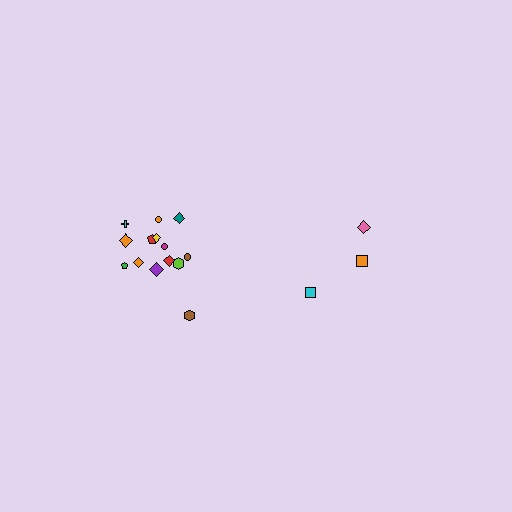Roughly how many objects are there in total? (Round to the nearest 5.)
Roughly 20 objects in total.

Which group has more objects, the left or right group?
The left group.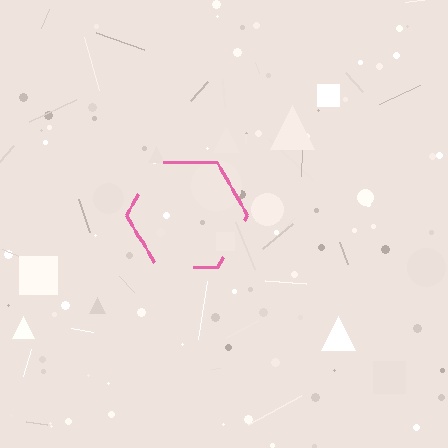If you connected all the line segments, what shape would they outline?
They would outline a hexagon.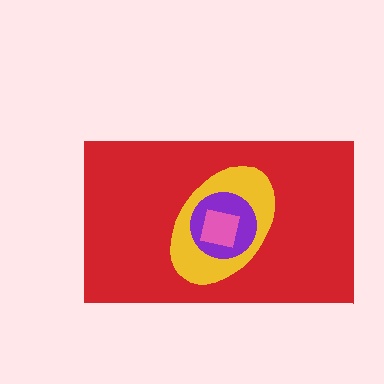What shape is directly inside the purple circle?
The pink square.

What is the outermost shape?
The red rectangle.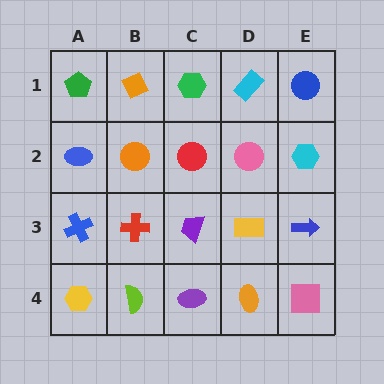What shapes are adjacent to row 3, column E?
A cyan hexagon (row 2, column E), a pink square (row 4, column E), a yellow rectangle (row 3, column D).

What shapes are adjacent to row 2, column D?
A cyan rectangle (row 1, column D), a yellow rectangle (row 3, column D), a red circle (row 2, column C), a cyan hexagon (row 2, column E).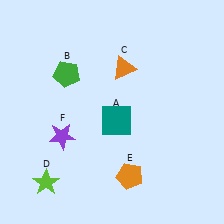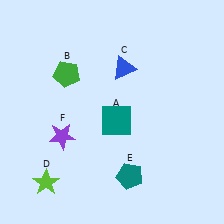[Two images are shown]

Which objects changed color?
C changed from orange to blue. E changed from orange to teal.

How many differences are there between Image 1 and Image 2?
There are 2 differences between the two images.